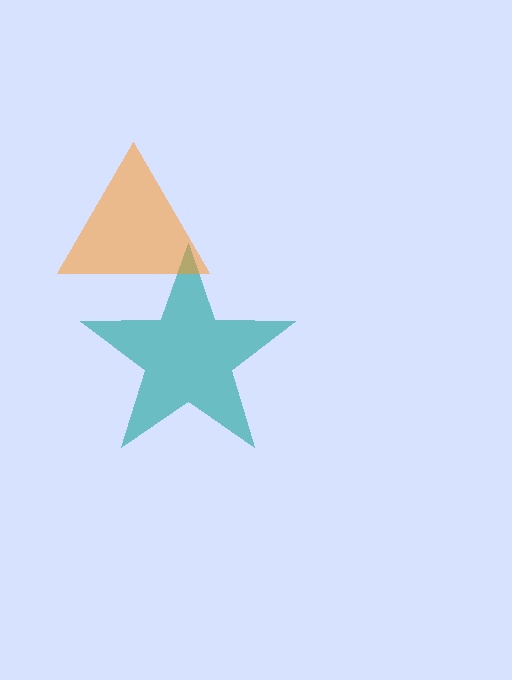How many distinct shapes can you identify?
There are 2 distinct shapes: a teal star, an orange triangle.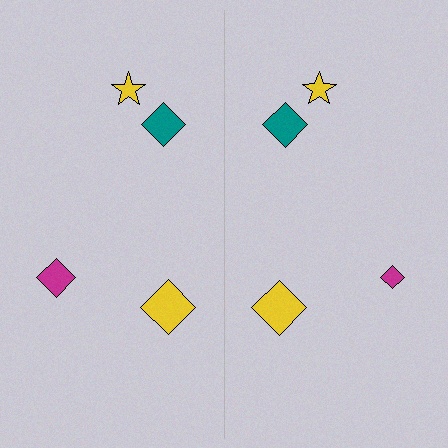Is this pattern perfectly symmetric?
No, the pattern is not perfectly symmetric. The magenta diamond on the right side has a different size than its mirror counterpart.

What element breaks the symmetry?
The magenta diamond on the right side has a different size than its mirror counterpart.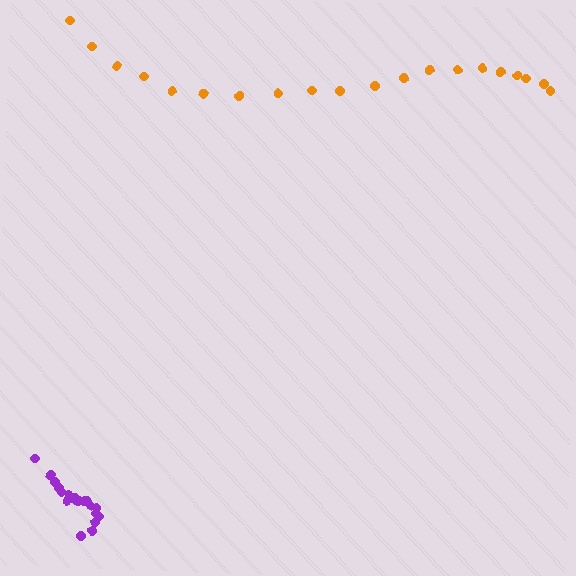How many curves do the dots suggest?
There are 2 distinct paths.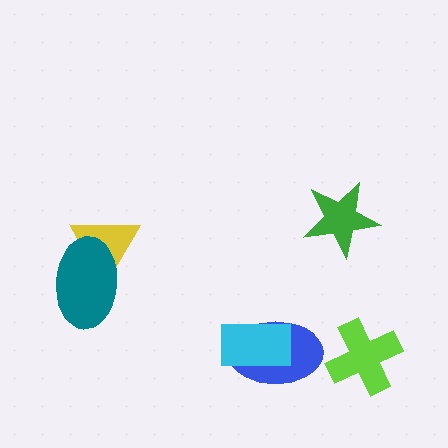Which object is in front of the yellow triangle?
The teal ellipse is in front of the yellow triangle.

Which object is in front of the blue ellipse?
The cyan rectangle is in front of the blue ellipse.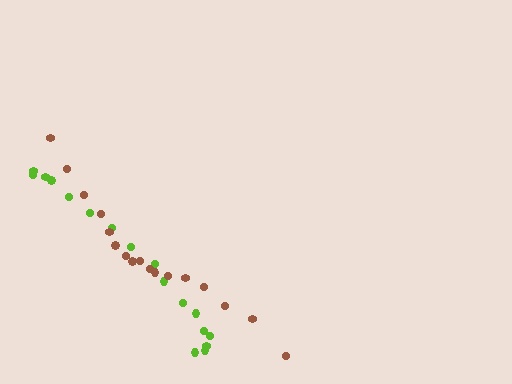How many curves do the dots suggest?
There are 2 distinct paths.